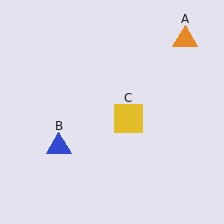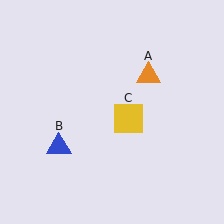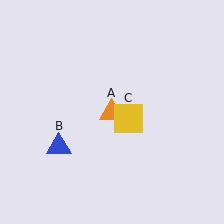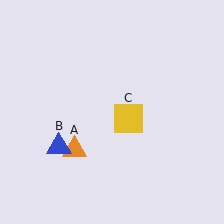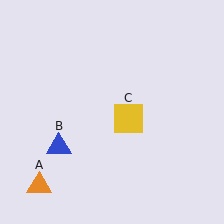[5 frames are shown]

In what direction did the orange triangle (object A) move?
The orange triangle (object A) moved down and to the left.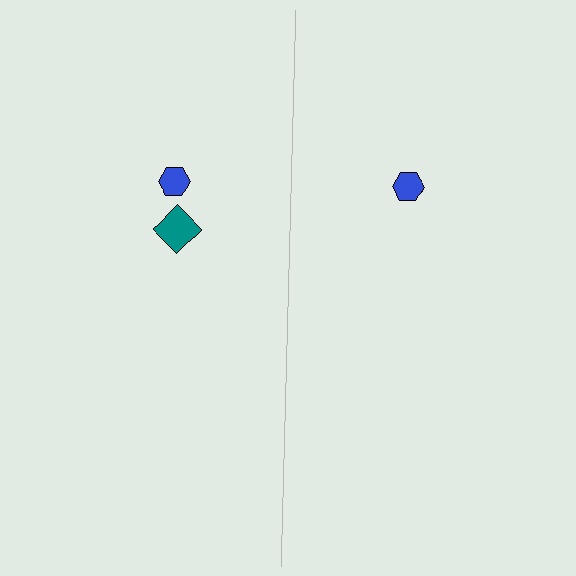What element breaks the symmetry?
A teal diamond is missing from the right side.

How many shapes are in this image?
There are 3 shapes in this image.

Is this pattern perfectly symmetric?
No, the pattern is not perfectly symmetric. A teal diamond is missing from the right side.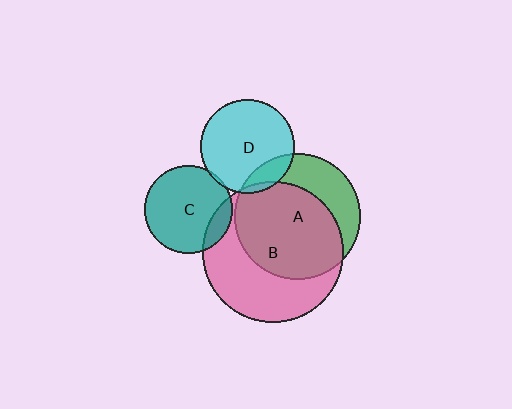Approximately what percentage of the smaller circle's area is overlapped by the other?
Approximately 5%.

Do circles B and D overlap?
Yes.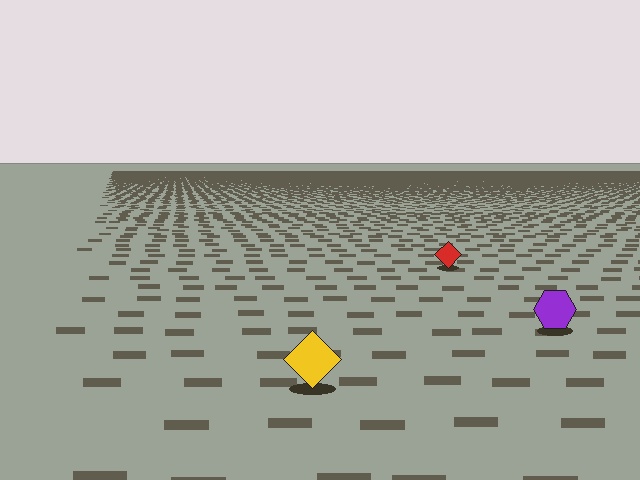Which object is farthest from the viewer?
The red diamond is farthest from the viewer. It appears smaller and the ground texture around it is denser.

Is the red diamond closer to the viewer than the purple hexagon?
No. The purple hexagon is closer — you can tell from the texture gradient: the ground texture is coarser near it.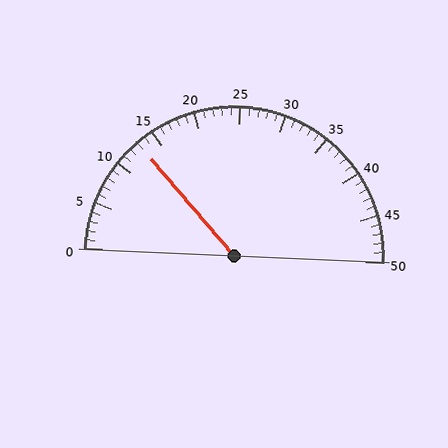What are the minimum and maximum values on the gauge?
The gauge ranges from 0 to 50.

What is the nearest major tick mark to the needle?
The nearest major tick mark is 15.